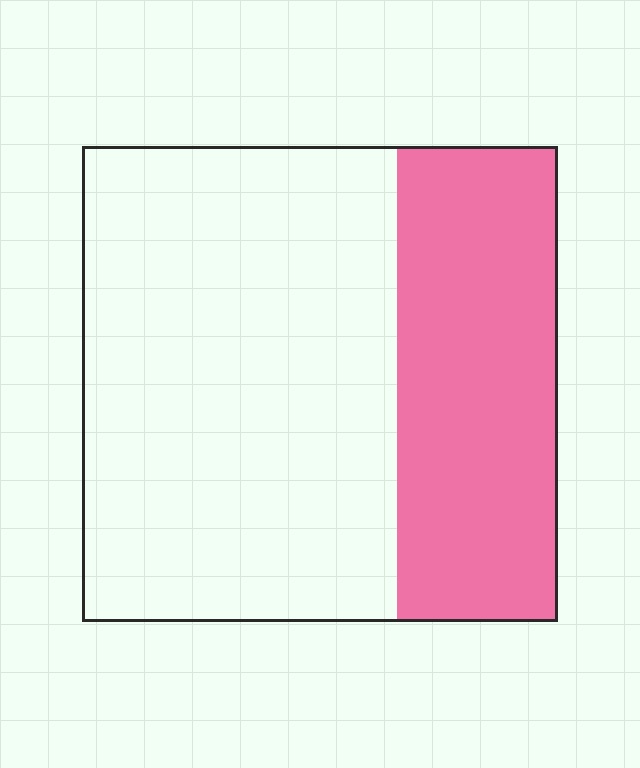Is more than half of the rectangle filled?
No.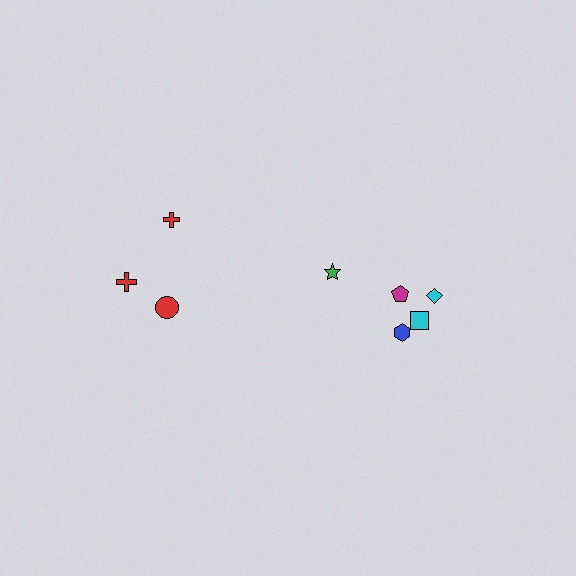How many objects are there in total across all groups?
There are 8 objects.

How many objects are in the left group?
There are 3 objects.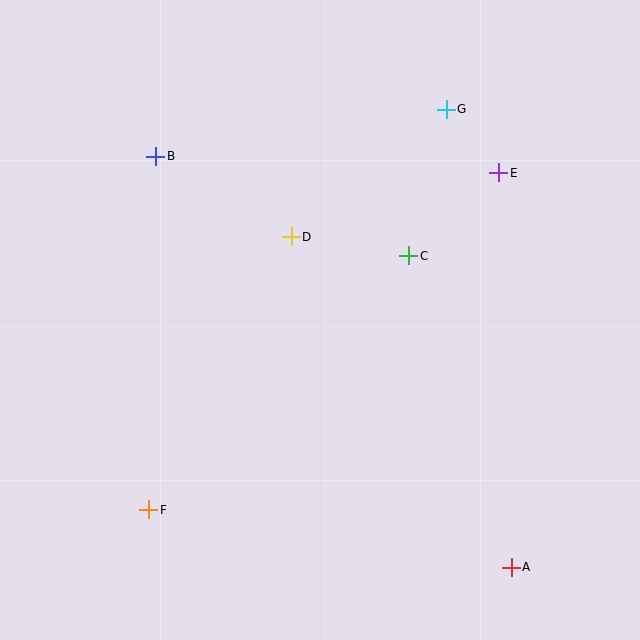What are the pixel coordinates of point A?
Point A is at (511, 567).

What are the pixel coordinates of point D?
Point D is at (291, 237).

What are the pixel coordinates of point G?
Point G is at (446, 109).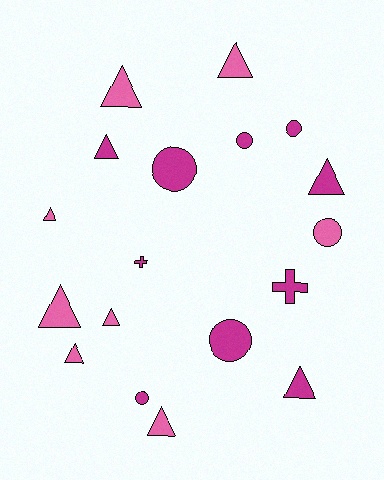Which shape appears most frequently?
Triangle, with 10 objects.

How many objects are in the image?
There are 18 objects.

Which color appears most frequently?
Magenta, with 10 objects.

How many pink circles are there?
There is 1 pink circle.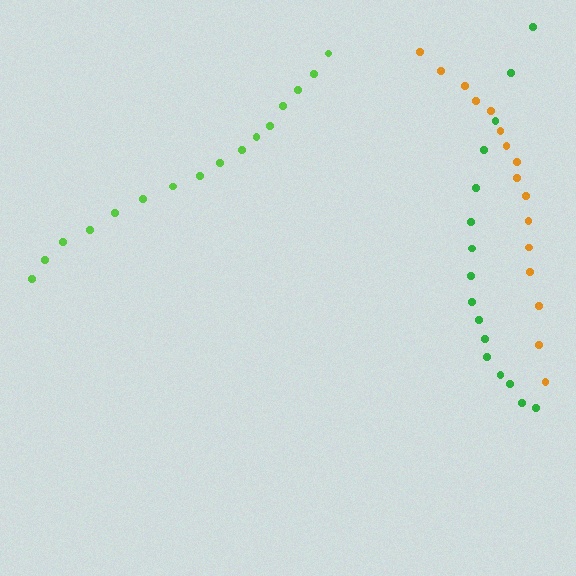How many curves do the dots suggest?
There are 3 distinct paths.